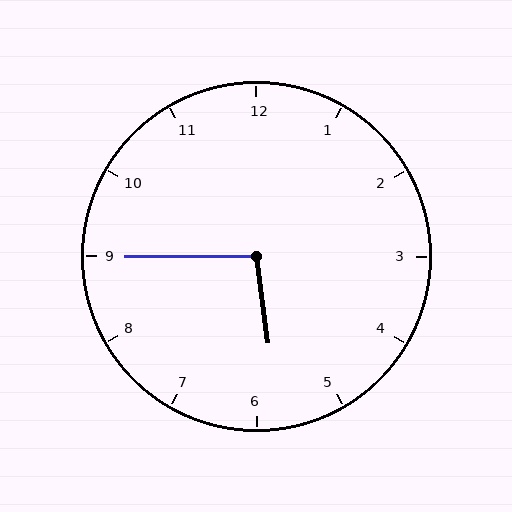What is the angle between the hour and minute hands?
Approximately 98 degrees.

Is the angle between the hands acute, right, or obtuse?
It is obtuse.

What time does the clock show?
5:45.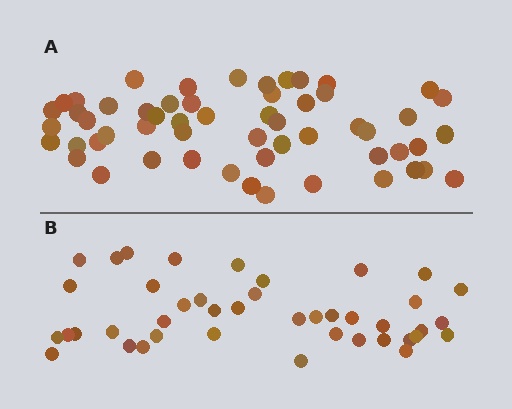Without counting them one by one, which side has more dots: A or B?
Region A (the top region) has more dots.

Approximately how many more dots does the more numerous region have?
Region A has approximately 15 more dots than region B.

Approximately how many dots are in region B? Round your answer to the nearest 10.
About 40 dots. (The exact count is 42, which rounds to 40.)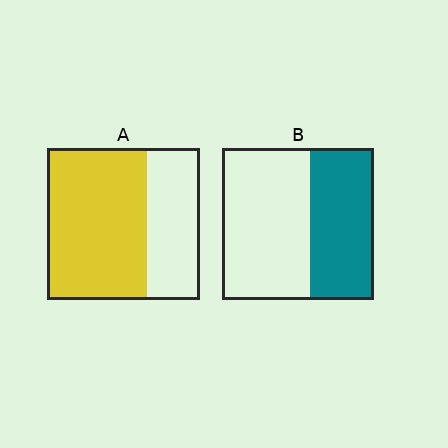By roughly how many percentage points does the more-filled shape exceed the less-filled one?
By roughly 25 percentage points (A over B).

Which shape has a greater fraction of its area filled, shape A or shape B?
Shape A.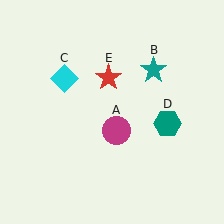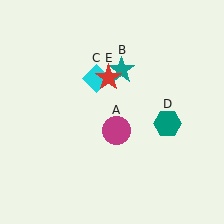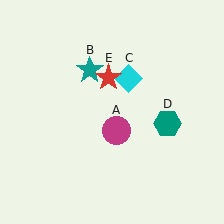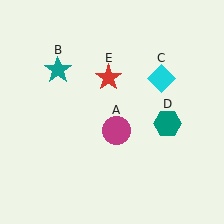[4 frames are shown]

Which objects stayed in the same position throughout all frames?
Magenta circle (object A) and teal hexagon (object D) and red star (object E) remained stationary.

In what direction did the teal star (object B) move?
The teal star (object B) moved left.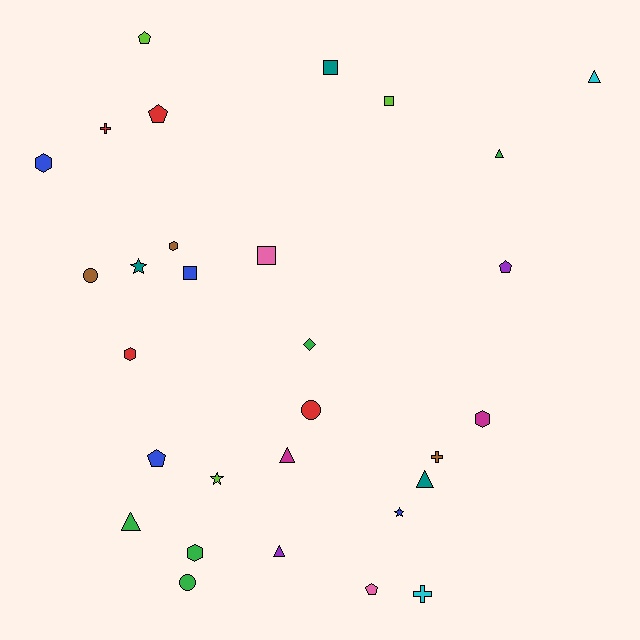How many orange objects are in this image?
There are no orange objects.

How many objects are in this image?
There are 30 objects.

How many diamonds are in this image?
There is 1 diamond.